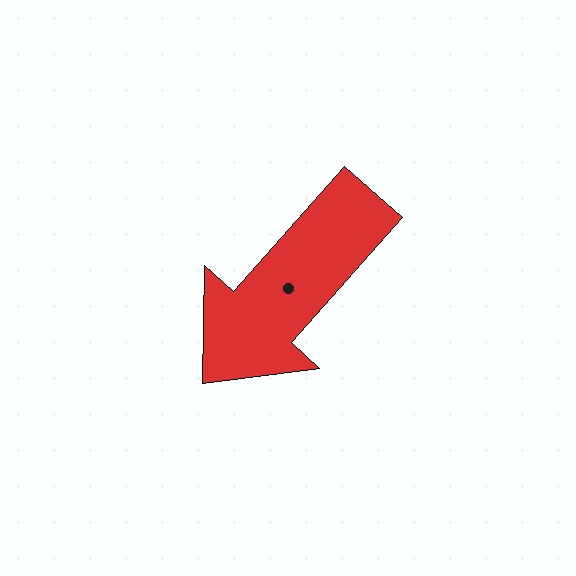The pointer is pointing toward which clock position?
Roughly 7 o'clock.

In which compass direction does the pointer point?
Southwest.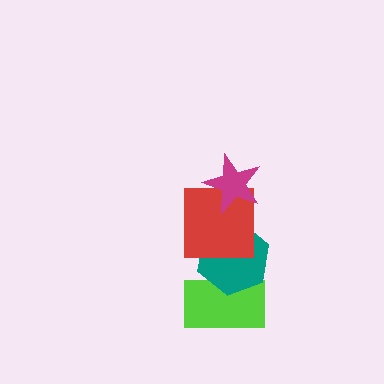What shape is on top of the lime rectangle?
The teal hexagon is on top of the lime rectangle.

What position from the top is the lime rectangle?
The lime rectangle is 4th from the top.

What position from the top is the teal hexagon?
The teal hexagon is 3rd from the top.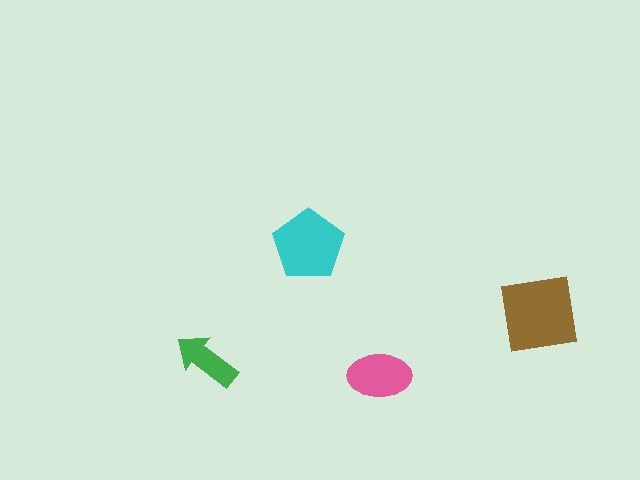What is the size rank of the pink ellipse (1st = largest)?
3rd.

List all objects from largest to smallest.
The brown square, the cyan pentagon, the pink ellipse, the green arrow.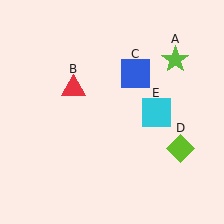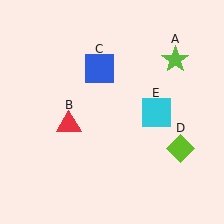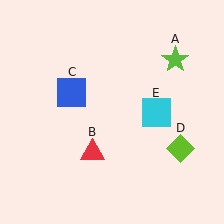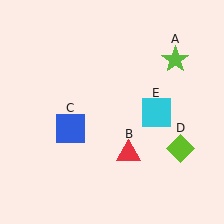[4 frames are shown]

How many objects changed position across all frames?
2 objects changed position: red triangle (object B), blue square (object C).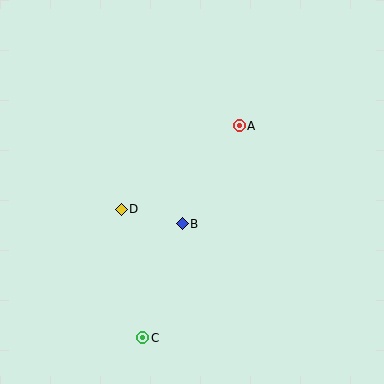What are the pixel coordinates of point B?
Point B is at (182, 224).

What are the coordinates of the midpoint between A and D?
The midpoint between A and D is at (180, 167).